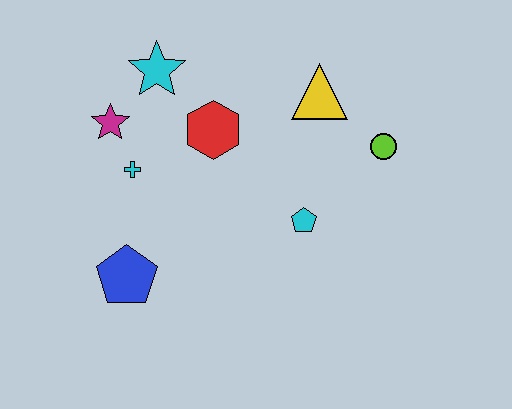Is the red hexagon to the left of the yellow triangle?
Yes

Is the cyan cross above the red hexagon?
No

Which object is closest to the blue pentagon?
The cyan cross is closest to the blue pentagon.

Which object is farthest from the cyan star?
The lime circle is farthest from the cyan star.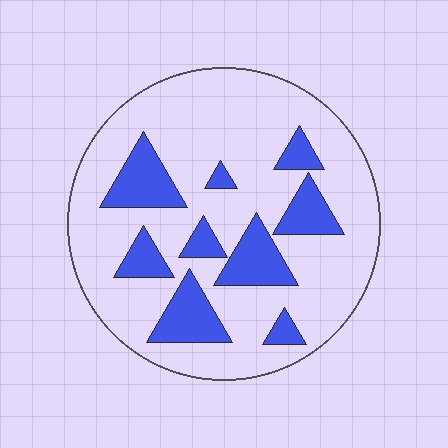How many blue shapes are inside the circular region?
9.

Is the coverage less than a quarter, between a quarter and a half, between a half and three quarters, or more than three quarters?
Less than a quarter.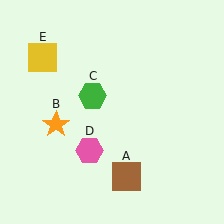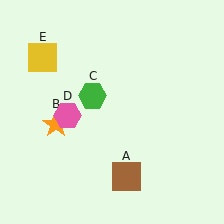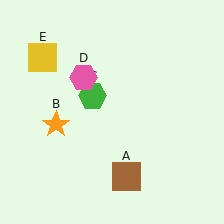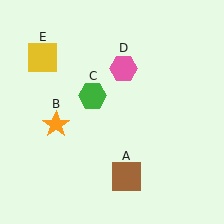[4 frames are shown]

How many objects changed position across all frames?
1 object changed position: pink hexagon (object D).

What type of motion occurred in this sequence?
The pink hexagon (object D) rotated clockwise around the center of the scene.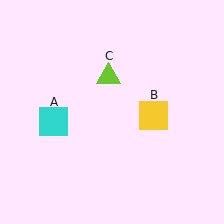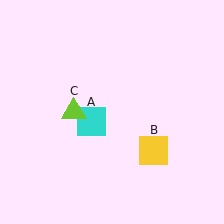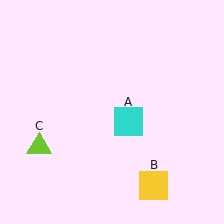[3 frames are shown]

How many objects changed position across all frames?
3 objects changed position: cyan square (object A), yellow square (object B), lime triangle (object C).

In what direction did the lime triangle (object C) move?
The lime triangle (object C) moved down and to the left.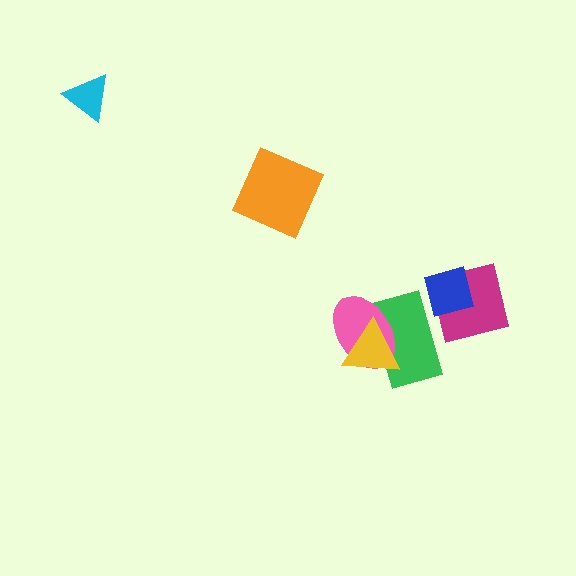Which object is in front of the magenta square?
The blue square is in front of the magenta square.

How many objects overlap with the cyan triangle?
0 objects overlap with the cyan triangle.